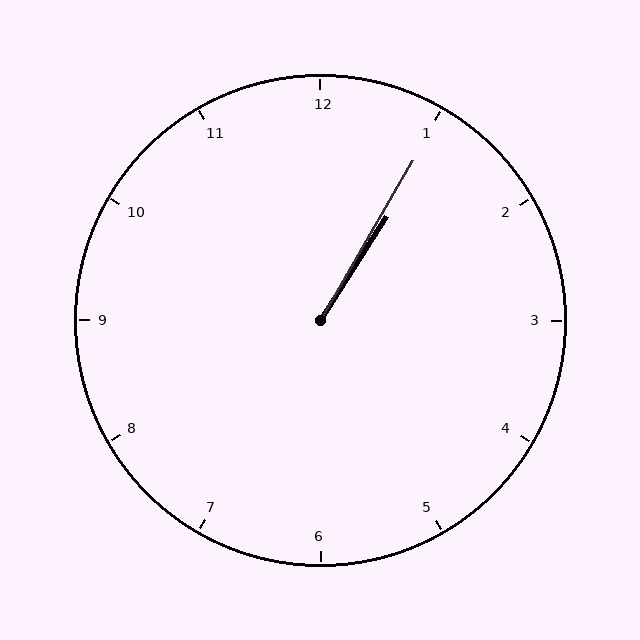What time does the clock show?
1:05.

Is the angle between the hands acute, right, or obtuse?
It is acute.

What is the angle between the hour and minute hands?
Approximately 2 degrees.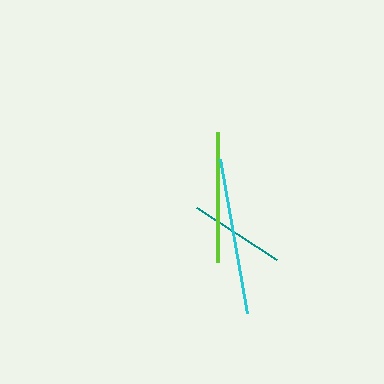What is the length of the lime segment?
The lime segment is approximately 130 pixels long.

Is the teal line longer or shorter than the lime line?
The lime line is longer than the teal line.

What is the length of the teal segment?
The teal segment is approximately 96 pixels long.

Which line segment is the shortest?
The teal line is the shortest at approximately 96 pixels.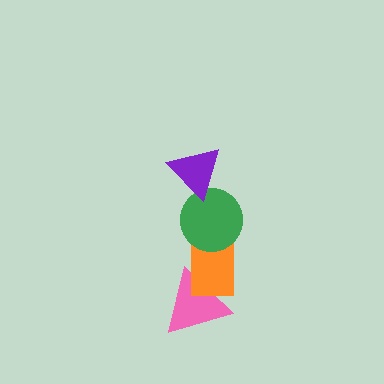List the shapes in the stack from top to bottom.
From top to bottom: the purple triangle, the green circle, the orange rectangle, the pink triangle.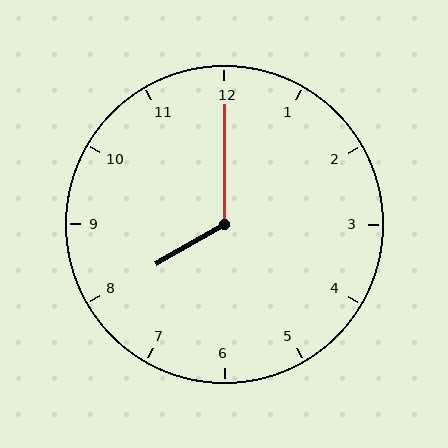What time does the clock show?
8:00.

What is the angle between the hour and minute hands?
Approximately 120 degrees.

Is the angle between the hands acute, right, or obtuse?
It is obtuse.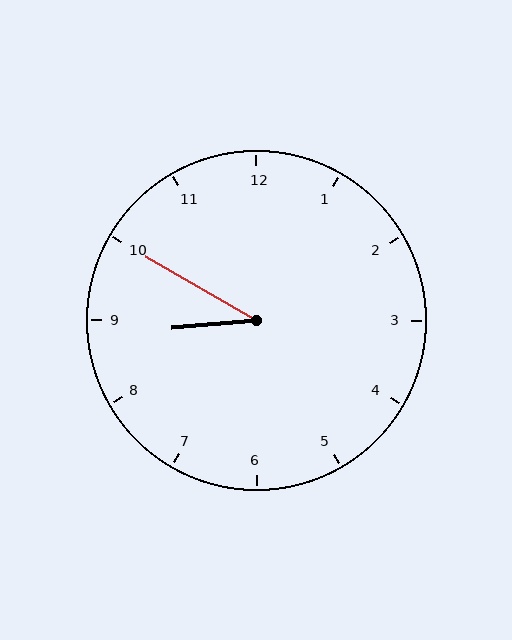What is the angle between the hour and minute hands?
Approximately 35 degrees.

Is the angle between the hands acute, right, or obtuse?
It is acute.